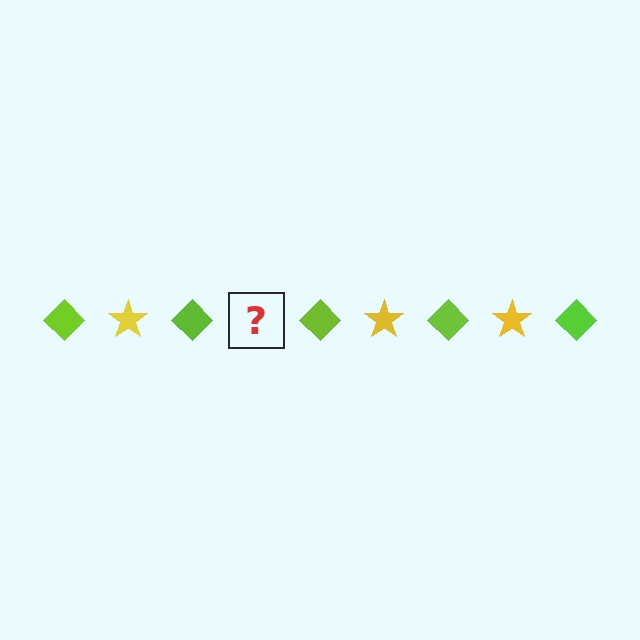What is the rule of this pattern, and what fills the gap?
The rule is that the pattern alternates between lime diamond and yellow star. The gap should be filled with a yellow star.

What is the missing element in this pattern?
The missing element is a yellow star.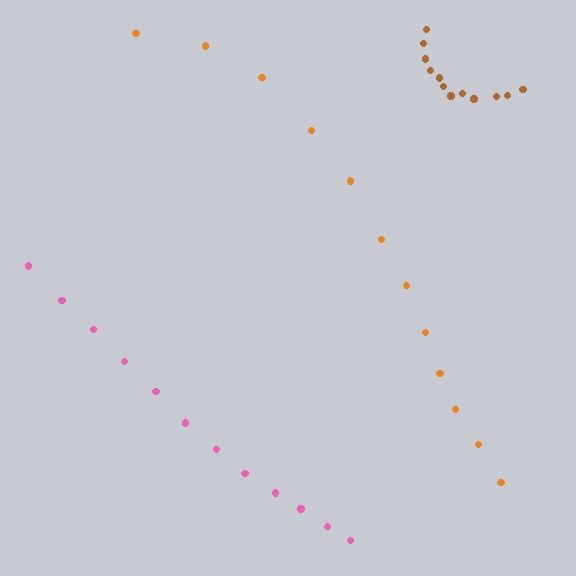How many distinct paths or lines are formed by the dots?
There are 3 distinct paths.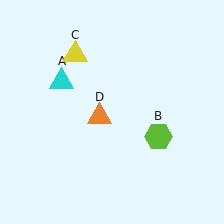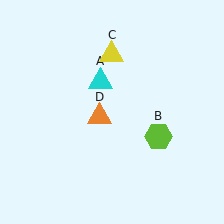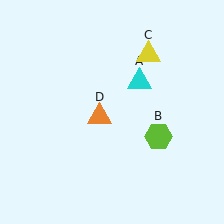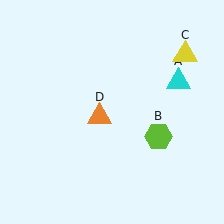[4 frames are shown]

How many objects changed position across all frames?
2 objects changed position: cyan triangle (object A), yellow triangle (object C).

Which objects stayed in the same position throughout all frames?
Lime hexagon (object B) and orange triangle (object D) remained stationary.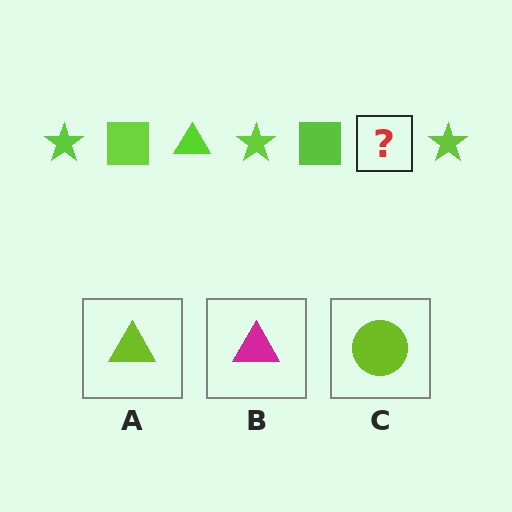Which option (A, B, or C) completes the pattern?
A.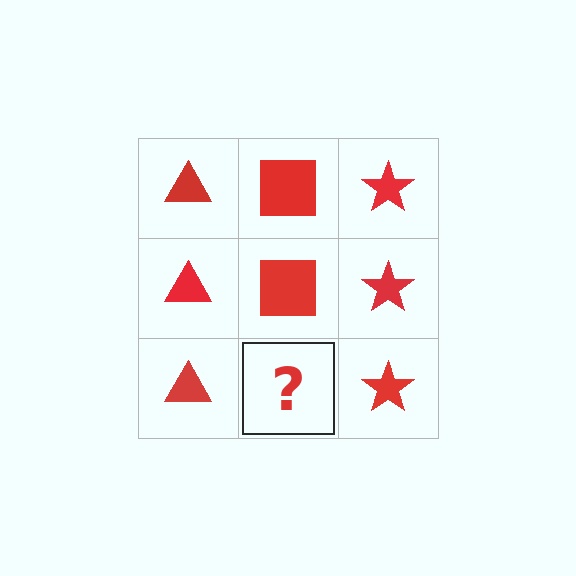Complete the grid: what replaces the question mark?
The question mark should be replaced with a red square.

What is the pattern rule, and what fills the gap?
The rule is that each column has a consistent shape. The gap should be filled with a red square.